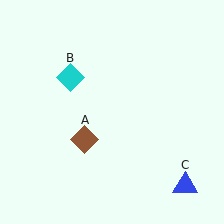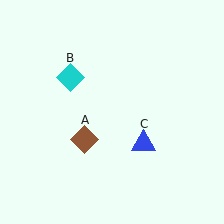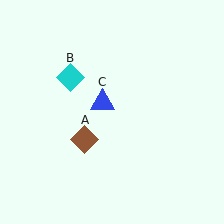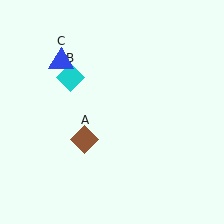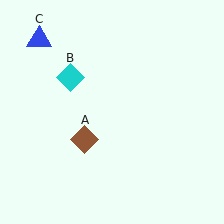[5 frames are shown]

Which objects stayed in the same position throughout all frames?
Brown diamond (object A) and cyan diamond (object B) remained stationary.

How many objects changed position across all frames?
1 object changed position: blue triangle (object C).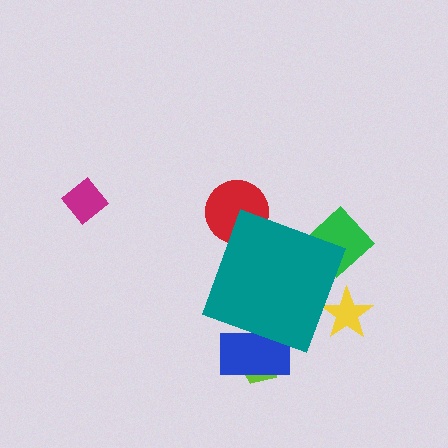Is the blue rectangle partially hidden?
Yes, the blue rectangle is partially hidden behind the teal diamond.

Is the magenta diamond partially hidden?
No, the magenta diamond is fully visible.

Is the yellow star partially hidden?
Yes, the yellow star is partially hidden behind the teal diamond.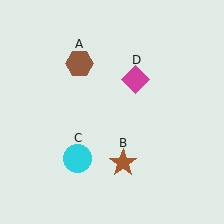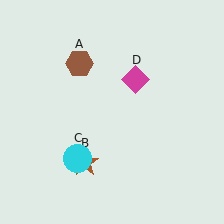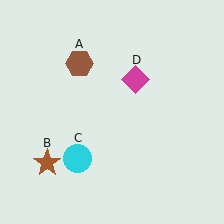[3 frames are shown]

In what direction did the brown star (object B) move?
The brown star (object B) moved left.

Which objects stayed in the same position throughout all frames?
Brown hexagon (object A) and cyan circle (object C) and magenta diamond (object D) remained stationary.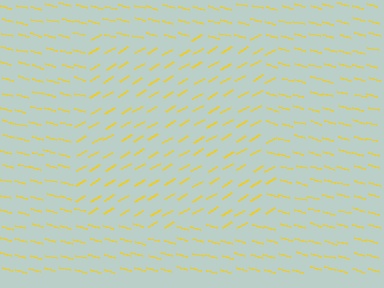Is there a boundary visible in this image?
Yes, there is a texture boundary formed by a change in line orientation.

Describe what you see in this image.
The image is filled with small yellow line segments. A rectangle region in the image has lines oriented differently from the surrounding lines, creating a visible texture boundary.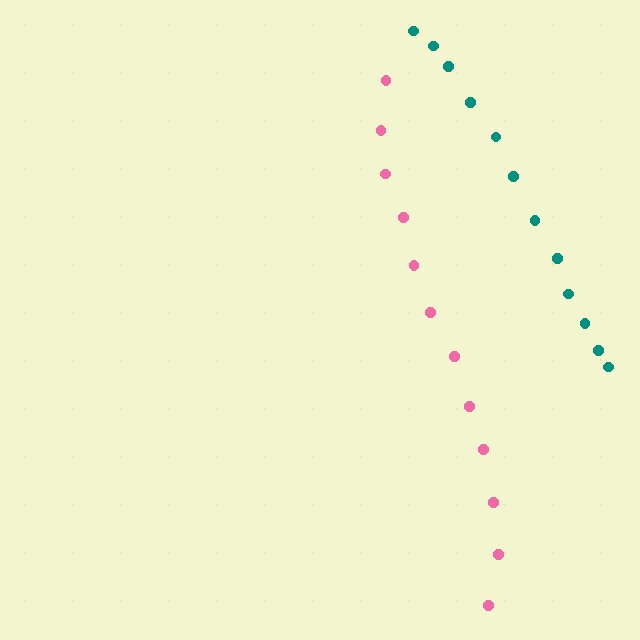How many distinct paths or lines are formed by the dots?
There are 2 distinct paths.